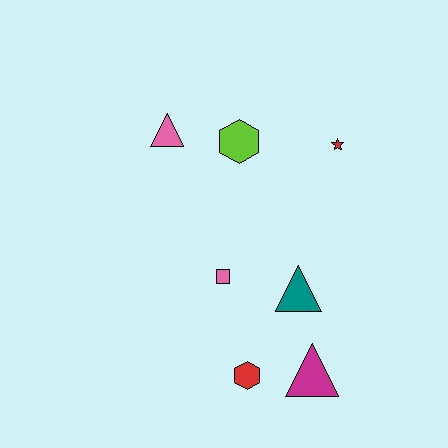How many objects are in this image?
There are 7 objects.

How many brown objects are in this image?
There are no brown objects.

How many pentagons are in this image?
There are no pentagons.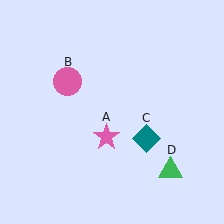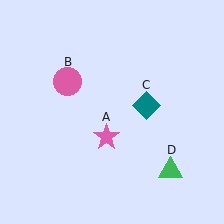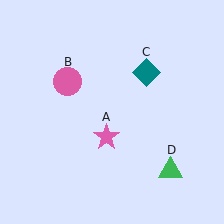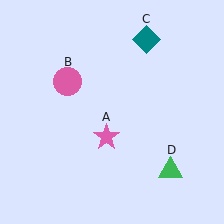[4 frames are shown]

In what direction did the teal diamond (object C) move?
The teal diamond (object C) moved up.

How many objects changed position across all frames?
1 object changed position: teal diamond (object C).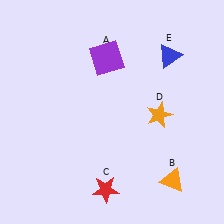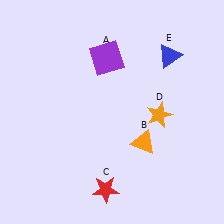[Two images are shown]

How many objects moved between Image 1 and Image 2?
1 object moved between the two images.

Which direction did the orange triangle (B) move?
The orange triangle (B) moved up.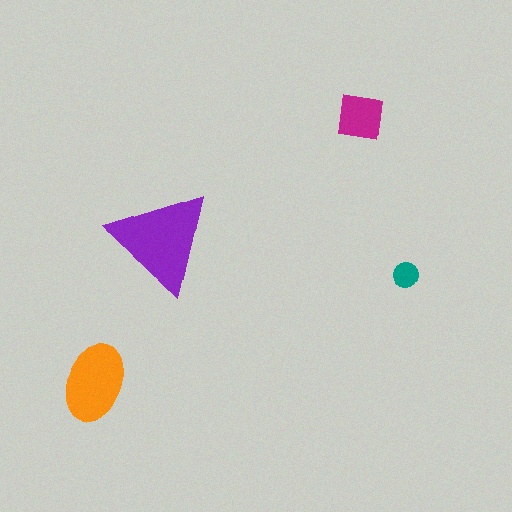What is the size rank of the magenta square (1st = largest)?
3rd.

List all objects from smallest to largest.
The teal circle, the magenta square, the orange ellipse, the purple triangle.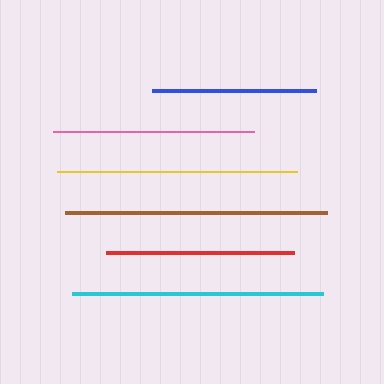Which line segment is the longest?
The brown line is the longest at approximately 263 pixels.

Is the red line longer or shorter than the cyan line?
The cyan line is longer than the red line.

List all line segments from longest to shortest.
From longest to shortest: brown, cyan, yellow, pink, red, blue.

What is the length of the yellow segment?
The yellow segment is approximately 240 pixels long.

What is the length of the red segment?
The red segment is approximately 188 pixels long.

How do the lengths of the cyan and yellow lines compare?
The cyan and yellow lines are approximately the same length.